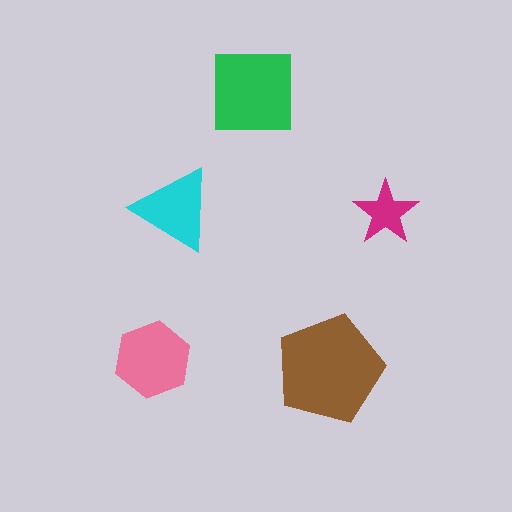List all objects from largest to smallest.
The brown pentagon, the green square, the pink hexagon, the cyan triangle, the magenta star.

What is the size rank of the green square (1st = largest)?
2nd.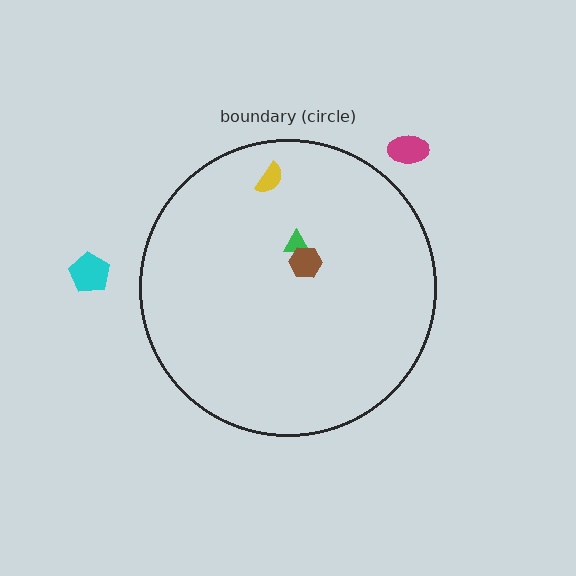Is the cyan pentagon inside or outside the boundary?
Outside.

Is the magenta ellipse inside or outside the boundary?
Outside.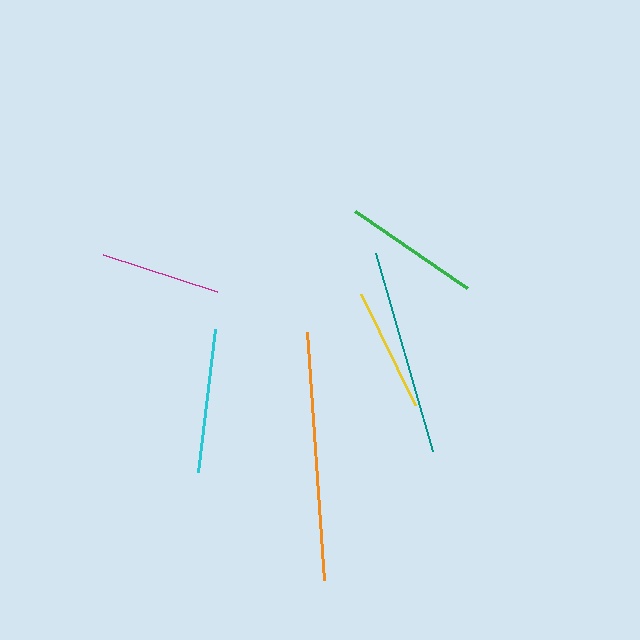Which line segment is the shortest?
The magenta line is the shortest at approximately 120 pixels.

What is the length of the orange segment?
The orange segment is approximately 249 pixels long.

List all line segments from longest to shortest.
From longest to shortest: orange, teal, cyan, green, yellow, magenta.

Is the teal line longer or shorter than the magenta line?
The teal line is longer than the magenta line.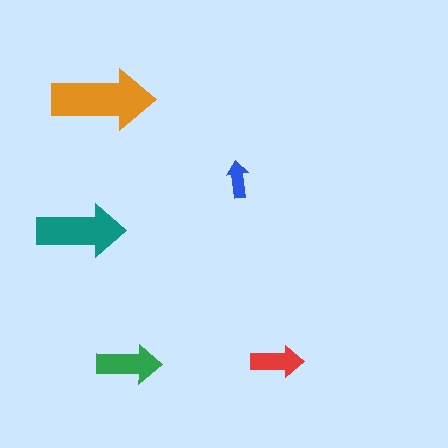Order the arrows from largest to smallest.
the orange one, the teal one, the green one, the red one, the blue one.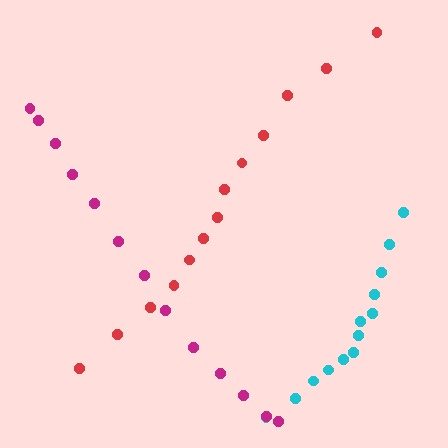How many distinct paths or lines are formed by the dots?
There are 3 distinct paths.